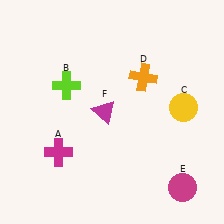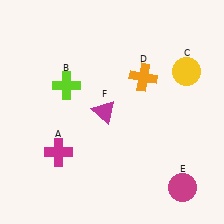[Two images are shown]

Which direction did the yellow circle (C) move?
The yellow circle (C) moved up.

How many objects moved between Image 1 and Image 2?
1 object moved between the two images.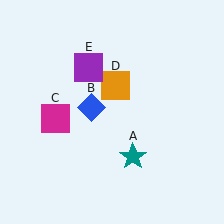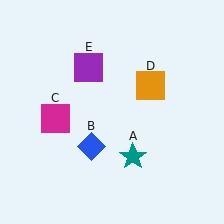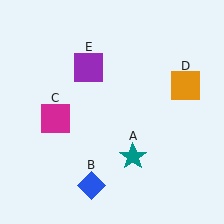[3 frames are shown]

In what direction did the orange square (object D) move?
The orange square (object D) moved right.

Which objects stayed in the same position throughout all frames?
Teal star (object A) and magenta square (object C) and purple square (object E) remained stationary.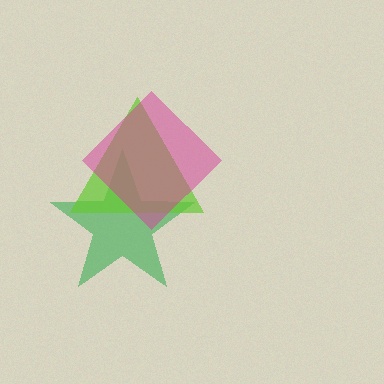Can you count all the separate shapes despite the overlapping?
Yes, there are 3 separate shapes.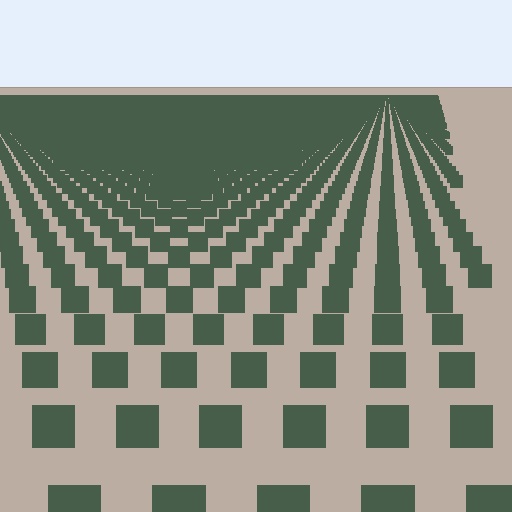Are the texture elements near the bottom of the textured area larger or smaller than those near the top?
Larger. Near the bottom, elements are closer to the viewer and appear at a bigger on-screen size.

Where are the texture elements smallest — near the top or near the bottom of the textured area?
Near the top.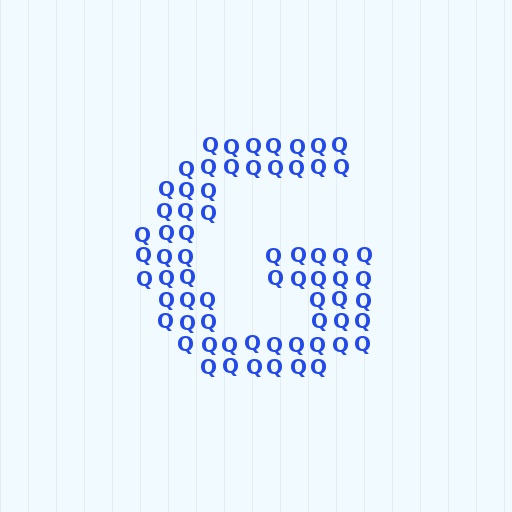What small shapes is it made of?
It is made of small letter Q's.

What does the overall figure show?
The overall figure shows the letter G.